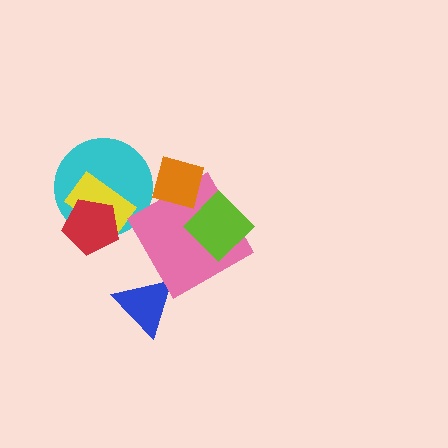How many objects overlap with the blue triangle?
0 objects overlap with the blue triangle.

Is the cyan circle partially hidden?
Yes, it is partially covered by another shape.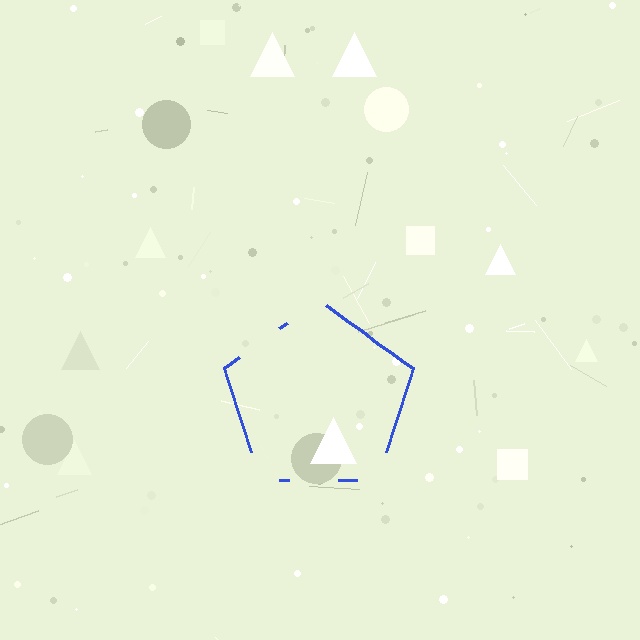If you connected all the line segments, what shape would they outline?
They would outline a pentagon.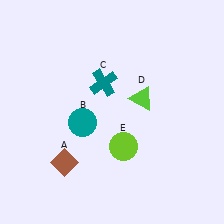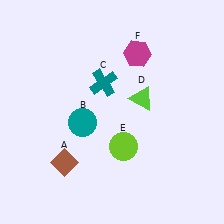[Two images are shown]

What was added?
A magenta hexagon (F) was added in Image 2.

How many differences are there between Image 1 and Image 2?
There is 1 difference between the two images.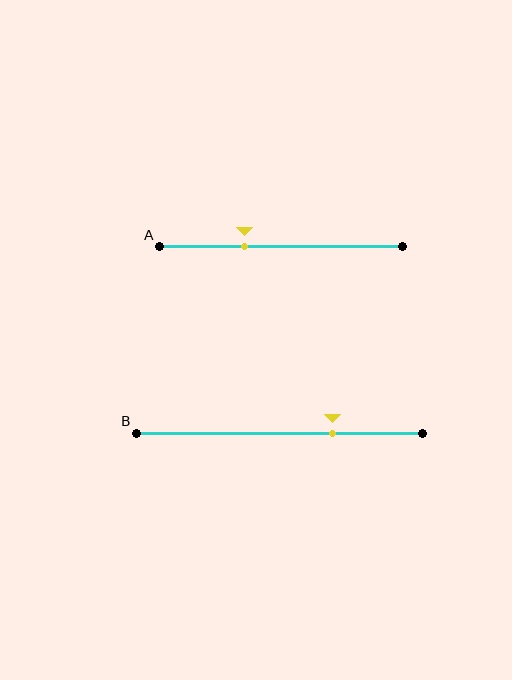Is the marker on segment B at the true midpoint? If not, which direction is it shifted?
No, the marker on segment B is shifted to the right by about 18% of the segment length.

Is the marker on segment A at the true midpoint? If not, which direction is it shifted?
No, the marker on segment A is shifted to the left by about 15% of the segment length.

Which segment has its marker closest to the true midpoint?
Segment A has its marker closest to the true midpoint.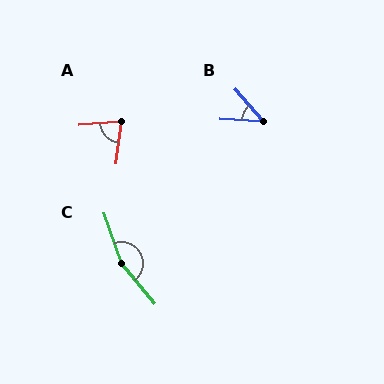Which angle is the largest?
C, at approximately 159 degrees.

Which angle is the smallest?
B, at approximately 46 degrees.